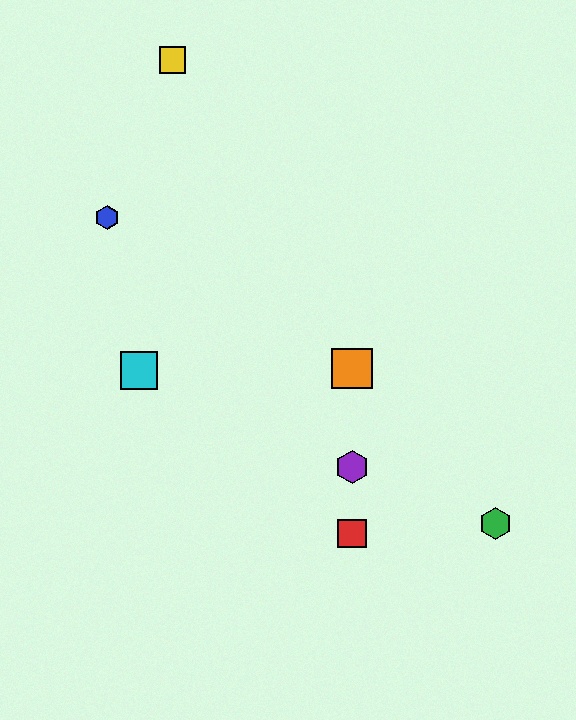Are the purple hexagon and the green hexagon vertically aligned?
No, the purple hexagon is at x≈352 and the green hexagon is at x≈495.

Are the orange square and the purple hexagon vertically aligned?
Yes, both are at x≈352.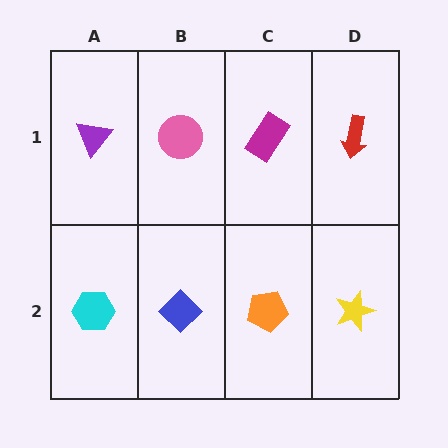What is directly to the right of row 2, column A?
A blue diamond.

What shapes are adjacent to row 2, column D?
A red arrow (row 1, column D), an orange pentagon (row 2, column C).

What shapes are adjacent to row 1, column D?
A yellow star (row 2, column D), a magenta rectangle (row 1, column C).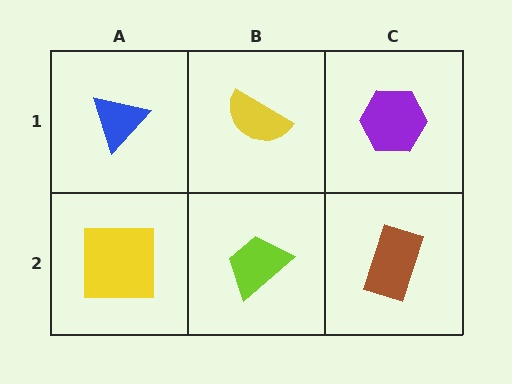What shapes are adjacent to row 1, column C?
A brown rectangle (row 2, column C), a yellow semicircle (row 1, column B).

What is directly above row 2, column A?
A blue triangle.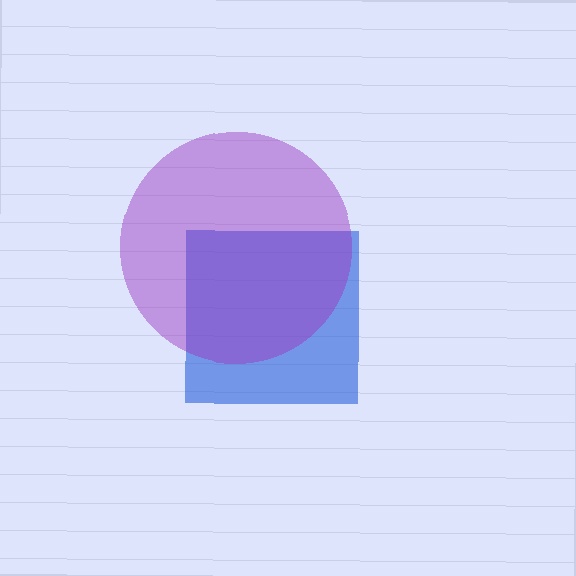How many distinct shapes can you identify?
There are 2 distinct shapes: a blue square, a purple circle.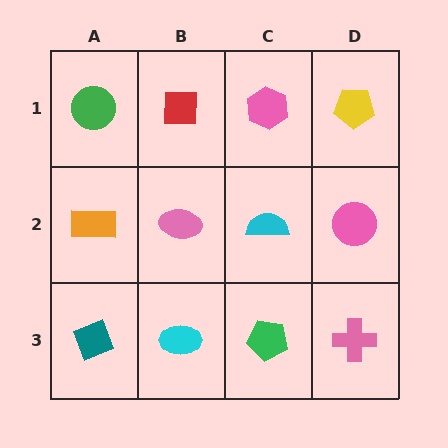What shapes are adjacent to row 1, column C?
A cyan semicircle (row 2, column C), a red square (row 1, column B), a yellow pentagon (row 1, column D).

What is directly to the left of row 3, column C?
A cyan ellipse.